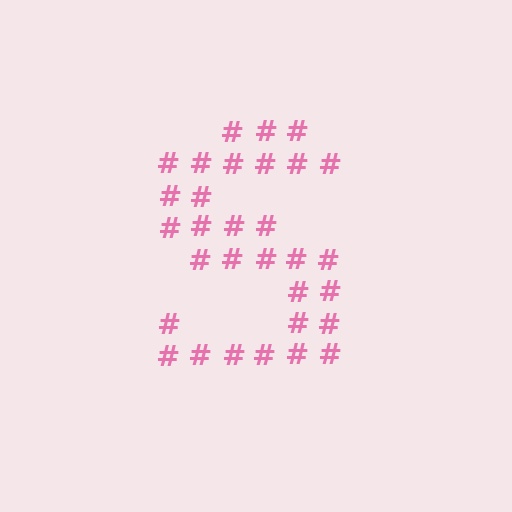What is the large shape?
The large shape is the letter S.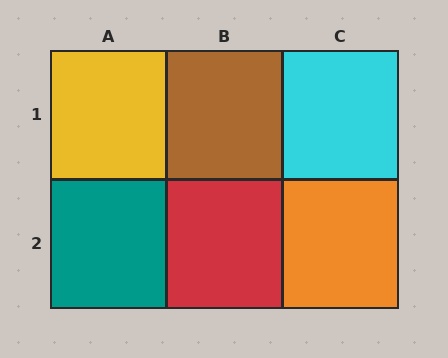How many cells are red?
1 cell is red.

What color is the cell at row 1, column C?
Cyan.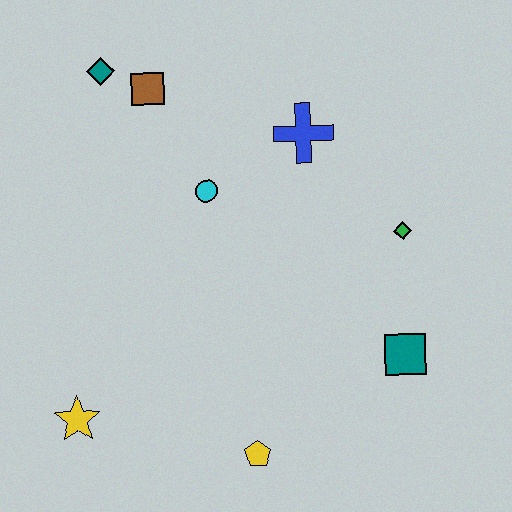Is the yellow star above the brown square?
No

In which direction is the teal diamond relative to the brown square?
The teal diamond is to the left of the brown square.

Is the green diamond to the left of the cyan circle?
No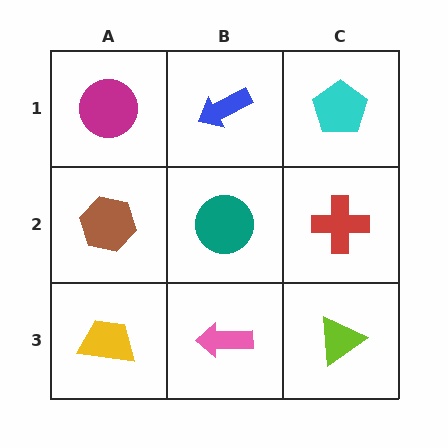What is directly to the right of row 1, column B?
A cyan pentagon.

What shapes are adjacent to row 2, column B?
A blue arrow (row 1, column B), a pink arrow (row 3, column B), a brown hexagon (row 2, column A), a red cross (row 2, column C).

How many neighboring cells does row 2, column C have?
3.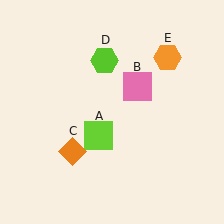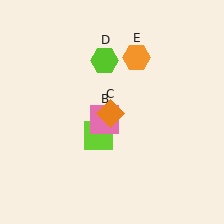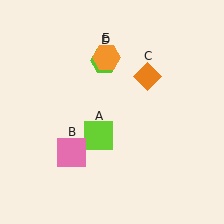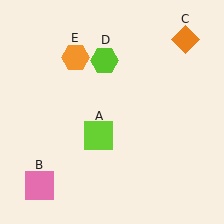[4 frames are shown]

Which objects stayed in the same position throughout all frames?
Lime square (object A) and lime hexagon (object D) remained stationary.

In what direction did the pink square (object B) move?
The pink square (object B) moved down and to the left.